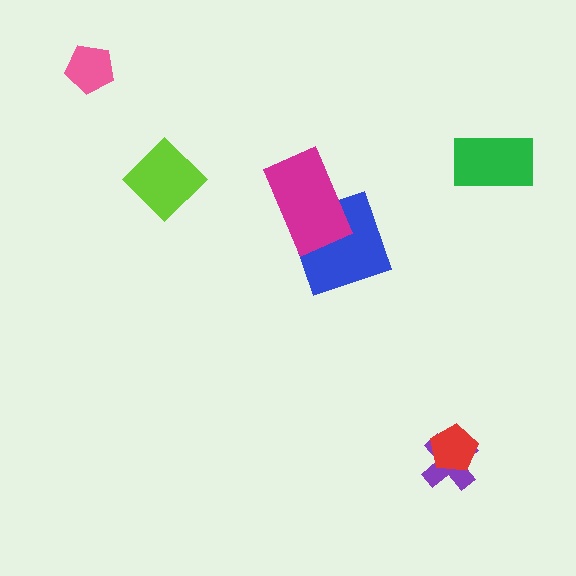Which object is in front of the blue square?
The magenta rectangle is in front of the blue square.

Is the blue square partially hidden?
Yes, it is partially covered by another shape.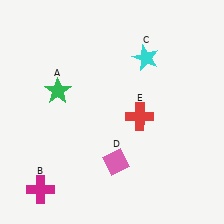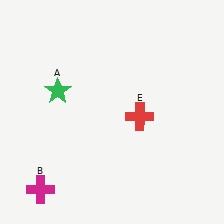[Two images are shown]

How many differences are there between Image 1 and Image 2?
There are 2 differences between the two images.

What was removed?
The cyan star (C), the pink diamond (D) were removed in Image 2.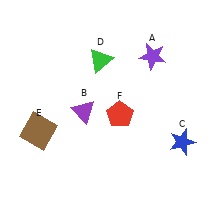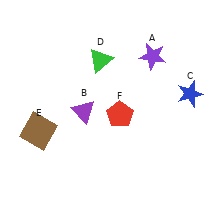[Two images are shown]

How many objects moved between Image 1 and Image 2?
1 object moved between the two images.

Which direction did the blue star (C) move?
The blue star (C) moved up.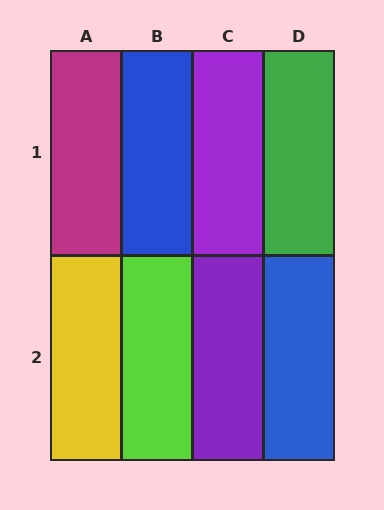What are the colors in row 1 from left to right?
Magenta, blue, purple, green.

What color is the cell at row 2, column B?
Lime.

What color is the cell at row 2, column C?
Purple.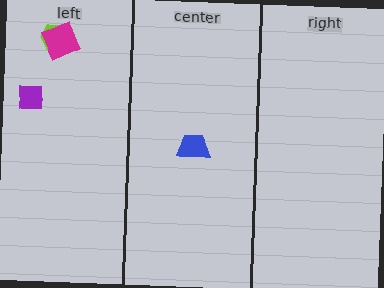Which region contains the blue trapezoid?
The center region.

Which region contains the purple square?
The left region.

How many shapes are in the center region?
1.